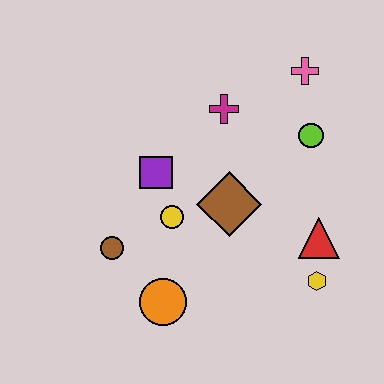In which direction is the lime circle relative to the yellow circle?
The lime circle is to the right of the yellow circle.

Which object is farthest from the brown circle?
The pink cross is farthest from the brown circle.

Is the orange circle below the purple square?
Yes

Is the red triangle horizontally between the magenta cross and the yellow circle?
No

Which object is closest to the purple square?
The yellow circle is closest to the purple square.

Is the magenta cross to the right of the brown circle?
Yes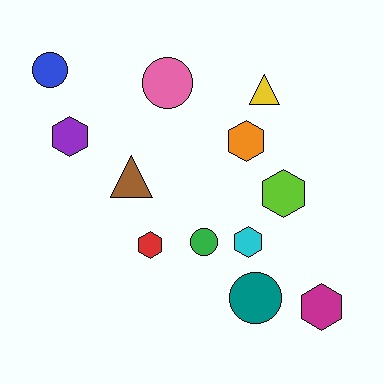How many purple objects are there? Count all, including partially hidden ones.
There is 1 purple object.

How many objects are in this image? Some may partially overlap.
There are 12 objects.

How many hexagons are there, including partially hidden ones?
There are 6 hexagons.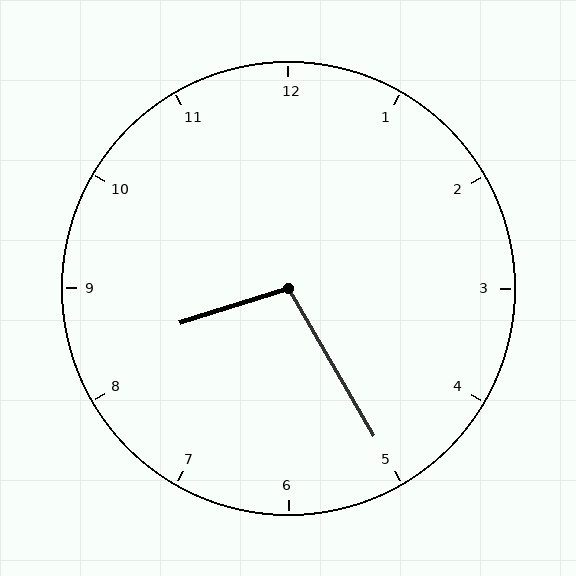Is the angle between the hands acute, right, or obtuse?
It is obtuse.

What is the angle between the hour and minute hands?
Approximately 102 degrees.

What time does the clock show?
8:25.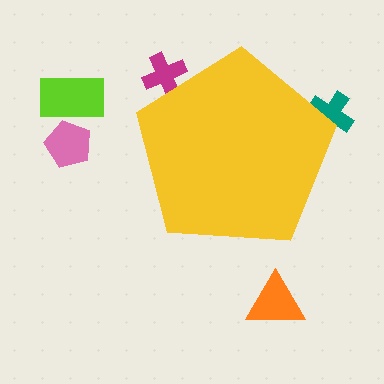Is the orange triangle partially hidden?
No, the orange triangle is fully visible.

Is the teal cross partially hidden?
Yes, the teal cross is partially hidden behind the yellow pentagon.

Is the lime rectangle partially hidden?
No, the lime rectangle is fully visible.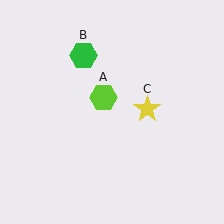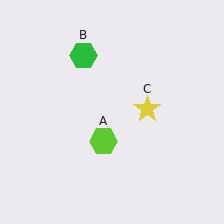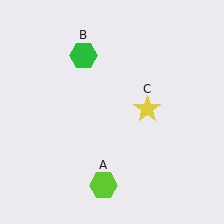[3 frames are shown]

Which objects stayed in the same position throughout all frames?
Green hexagon (object B) and yellow star (object C) remained stationary.